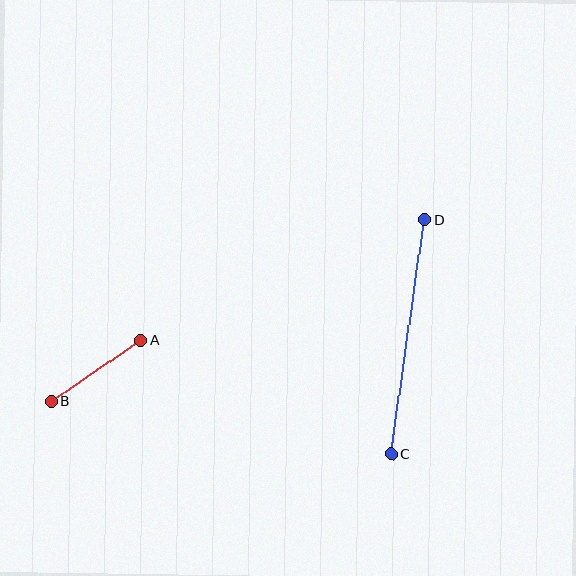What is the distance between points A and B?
The distance is approximately 108 pixels.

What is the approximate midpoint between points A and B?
The midpoint is at approximately (96, 371) pixels.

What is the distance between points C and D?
The distance is approximately 236 pixels.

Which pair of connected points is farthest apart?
Points C and D are farthest apart.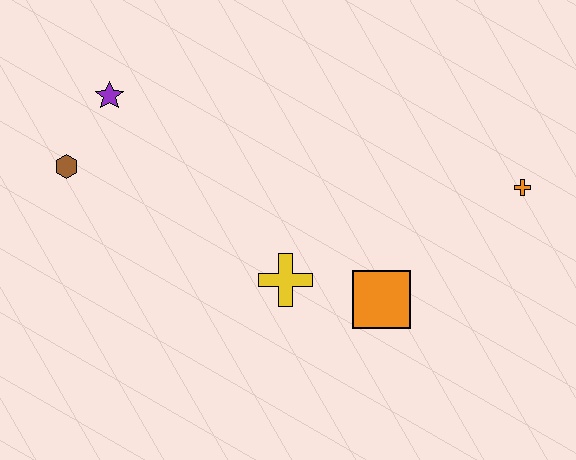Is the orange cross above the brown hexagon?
No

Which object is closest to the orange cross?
The orange square is closest to the orange cross.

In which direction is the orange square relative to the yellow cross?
The orange square is to the right of the yellow cross.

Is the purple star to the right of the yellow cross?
No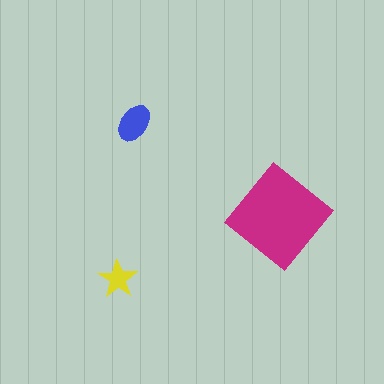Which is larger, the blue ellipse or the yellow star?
The blue ellipse.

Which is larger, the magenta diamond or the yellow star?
The magenta diamond.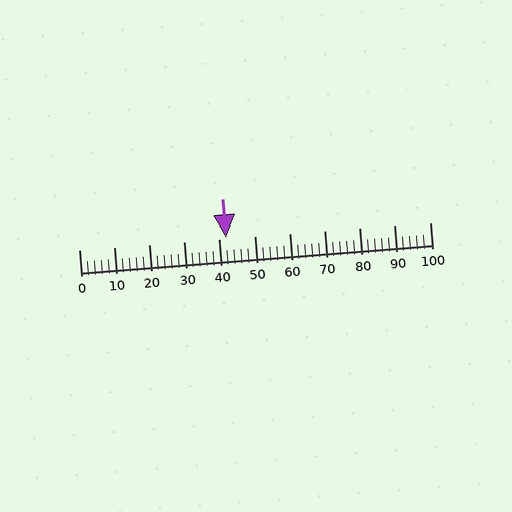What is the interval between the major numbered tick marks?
The major tick marks are spaced 10 units apart.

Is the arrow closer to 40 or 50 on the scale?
The arrow is closer to 40.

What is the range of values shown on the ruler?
The ruler shows values from 0 to 100.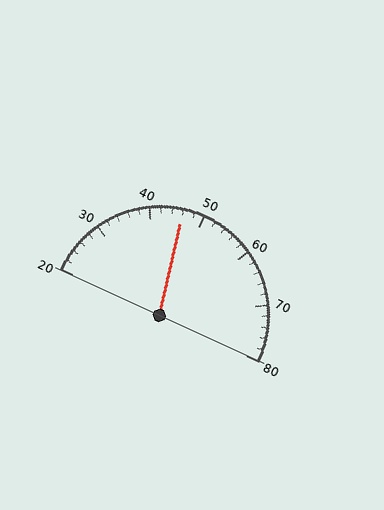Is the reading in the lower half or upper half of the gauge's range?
The reading is in the lower half of the range (20 to 80).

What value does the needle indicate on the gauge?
The needle indicates approximately 46.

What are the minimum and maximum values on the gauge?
The gauge ranges from 20 to 80.